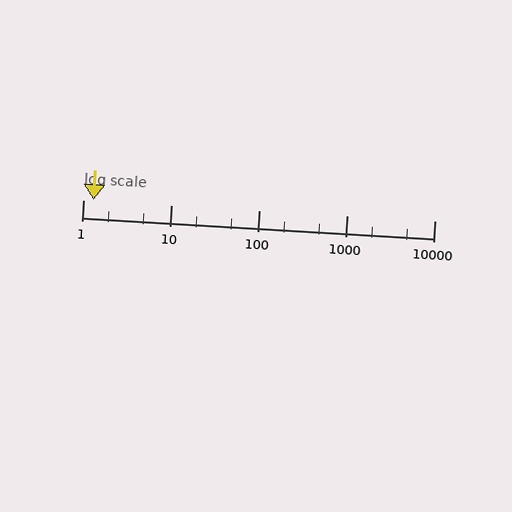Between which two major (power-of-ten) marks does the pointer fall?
The pointer is between 1 and 10.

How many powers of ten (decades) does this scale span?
The scale spans 4 decades, from 1 to 10000.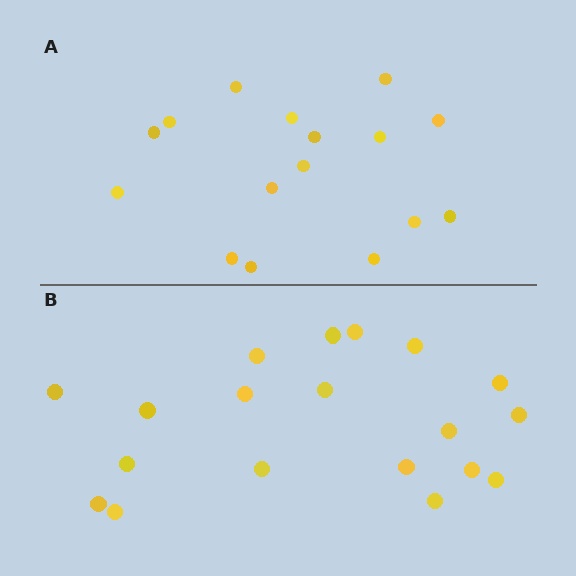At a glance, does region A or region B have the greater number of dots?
Region B (the bottom region) has more dots.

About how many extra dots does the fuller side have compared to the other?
Region B has just a few more — roughly 2 or 3 more dots than region A.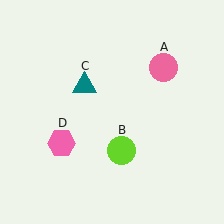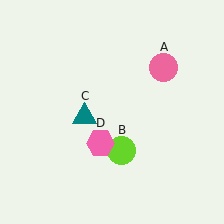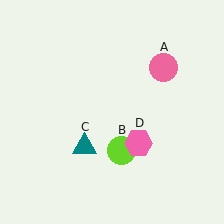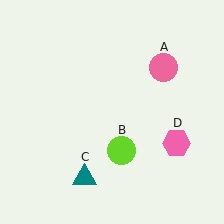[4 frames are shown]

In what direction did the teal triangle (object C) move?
The teal triangle (object C) moved down.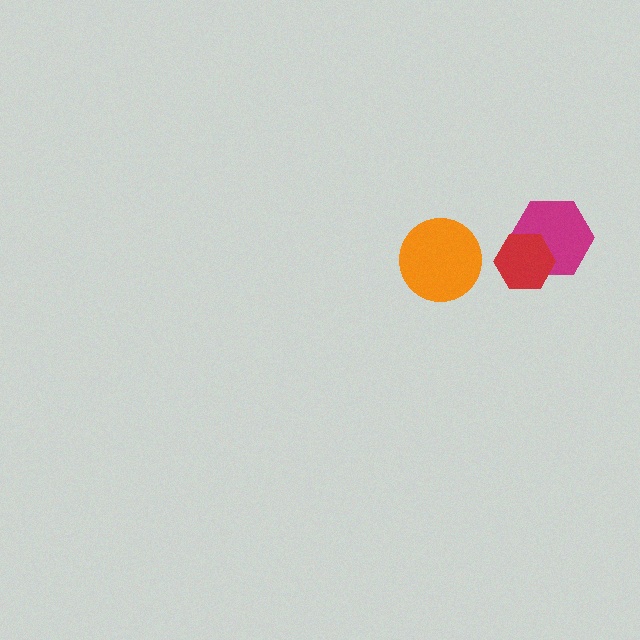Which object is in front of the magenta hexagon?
The red hexagon is in front of the magenta hexagon.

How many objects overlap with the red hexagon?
1 object overlaps with the red hexagon.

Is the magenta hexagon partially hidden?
Yes, it is partially covered by another shape.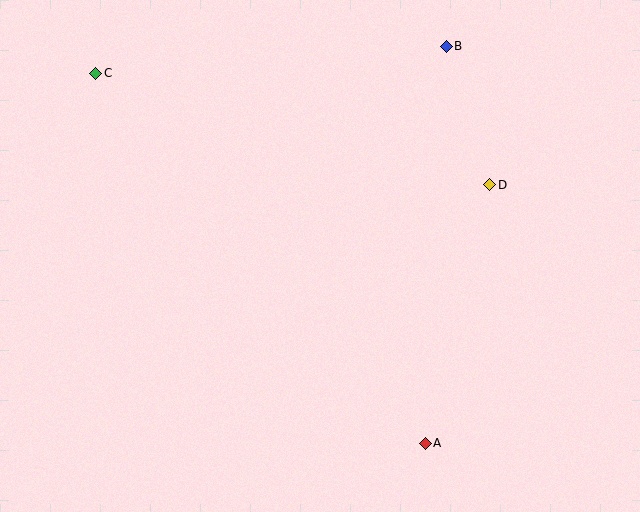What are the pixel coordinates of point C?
Point C is at (96, 73).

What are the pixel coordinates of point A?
Point A is at (425, 443).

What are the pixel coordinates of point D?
Point D is at (490, 185).